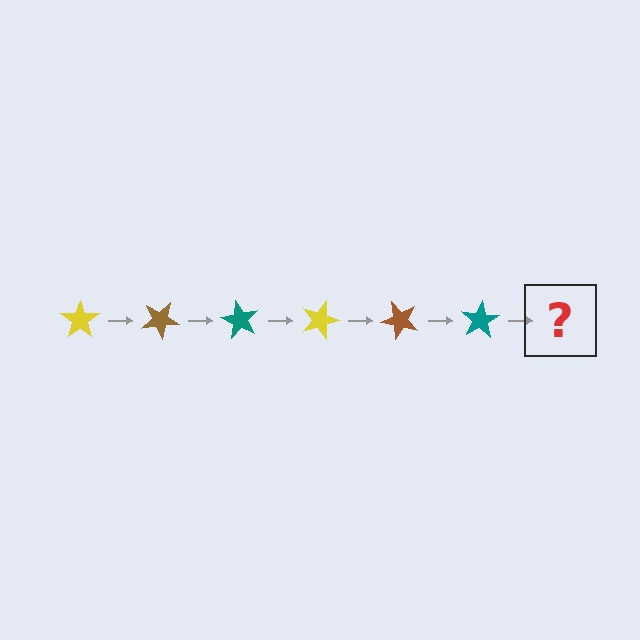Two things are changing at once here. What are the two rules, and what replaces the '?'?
The two rules are that it rotates 30 degrees each step and the color cycles through yellow, brown, and teal. The '?' should be a yellow star, rotated 180 degrees from the start.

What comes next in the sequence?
The next element should be a yellow star, rotated 180 degrees from the start.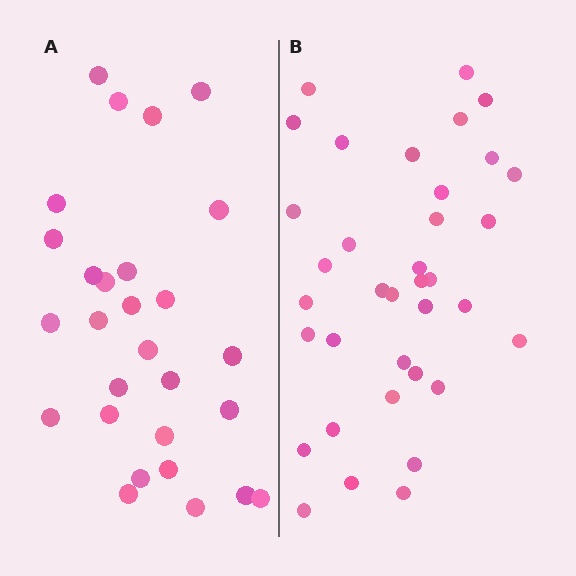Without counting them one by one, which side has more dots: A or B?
Region B (the right region) has more dots.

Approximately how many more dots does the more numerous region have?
Region B has roughly 8 or so more dots than region A.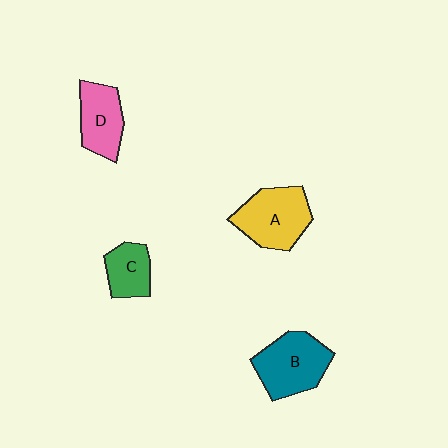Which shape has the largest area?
Shape A (yellow).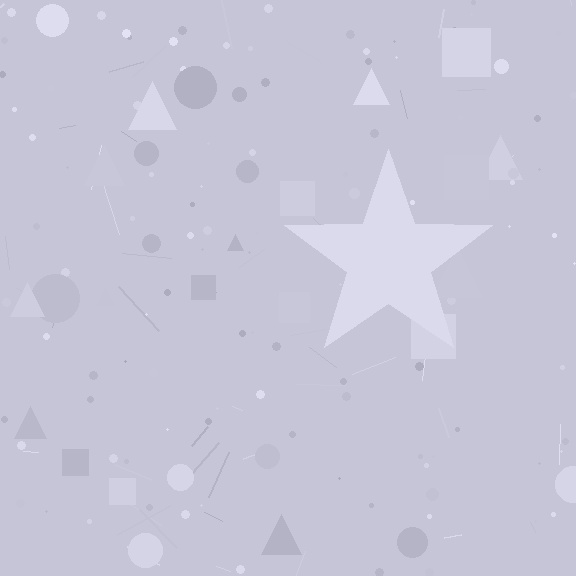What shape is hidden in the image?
A star is hidden in the image.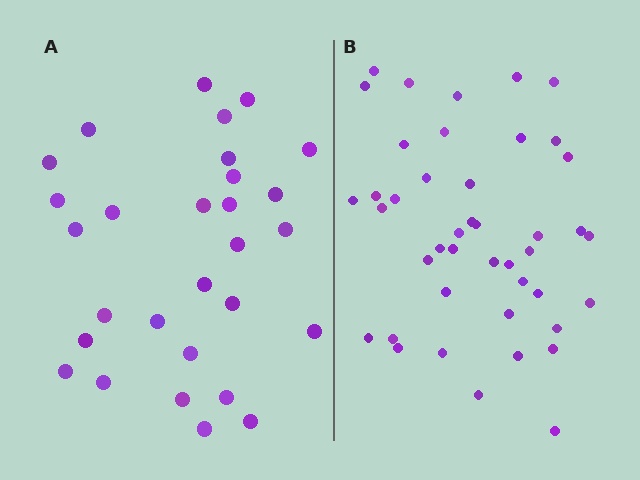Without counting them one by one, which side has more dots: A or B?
Region B (the right region) has more dots.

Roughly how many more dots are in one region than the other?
Region B has approximately 15 more dots than region A.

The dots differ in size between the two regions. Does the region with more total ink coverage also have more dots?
No. Region A has more total ink coverage because its dots are larger, but region B actually contains more individual dots. Total area can be misleading — the number of items is what matters here.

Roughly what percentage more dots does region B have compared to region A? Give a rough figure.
About 50% more.